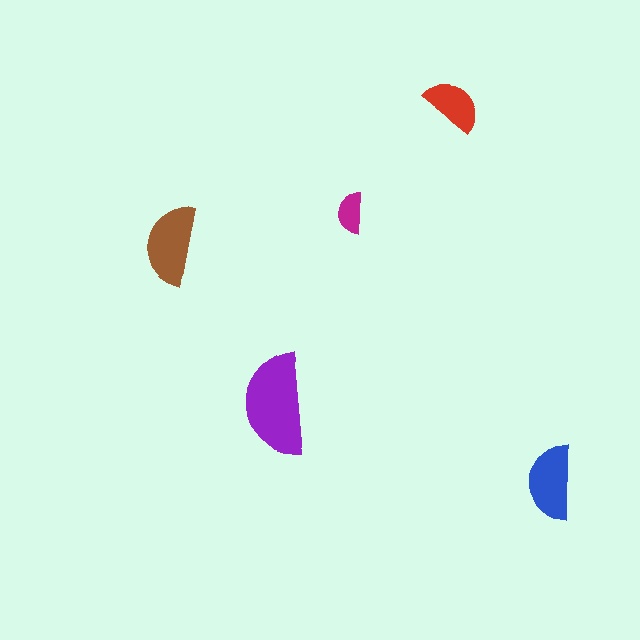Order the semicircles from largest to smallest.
the purple one, the brown one, the blue one, the red one, the magenta one.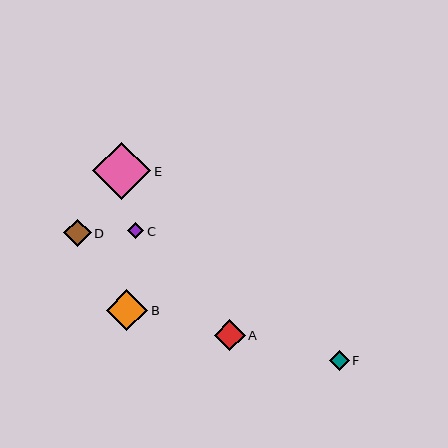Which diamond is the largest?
Diamond E is the largest with a size of approximately 58 pixels.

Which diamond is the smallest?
Diamond C is the smallest with a size of approximately 17 pixels.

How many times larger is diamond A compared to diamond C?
Diamond A is approximately 1.8 times the size of diamond C.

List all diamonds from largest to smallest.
From largest to smallest: E, B, A, D, F, C.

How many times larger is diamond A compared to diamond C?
Diamond A is approximately 1.8 times the size of diamond C.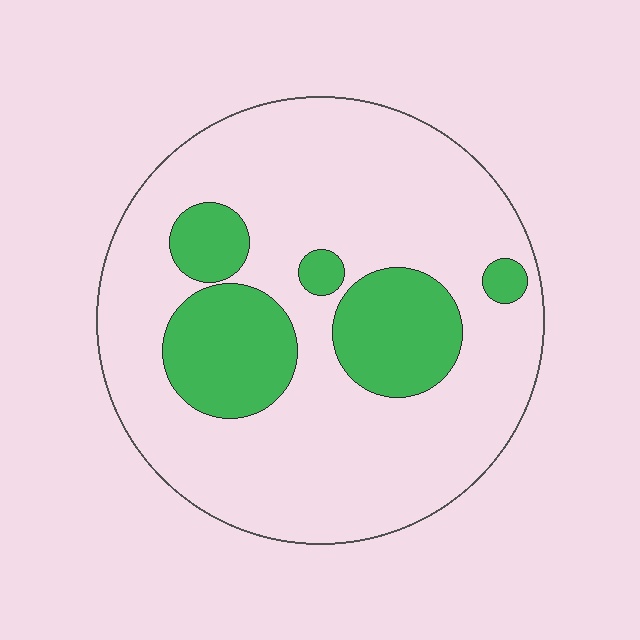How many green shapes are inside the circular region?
5.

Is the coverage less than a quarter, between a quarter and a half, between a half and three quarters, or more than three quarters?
Less than a quarter.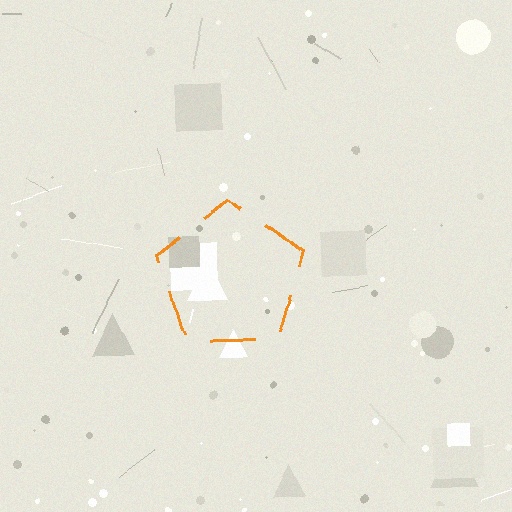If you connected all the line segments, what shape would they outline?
They would outline a pentagon.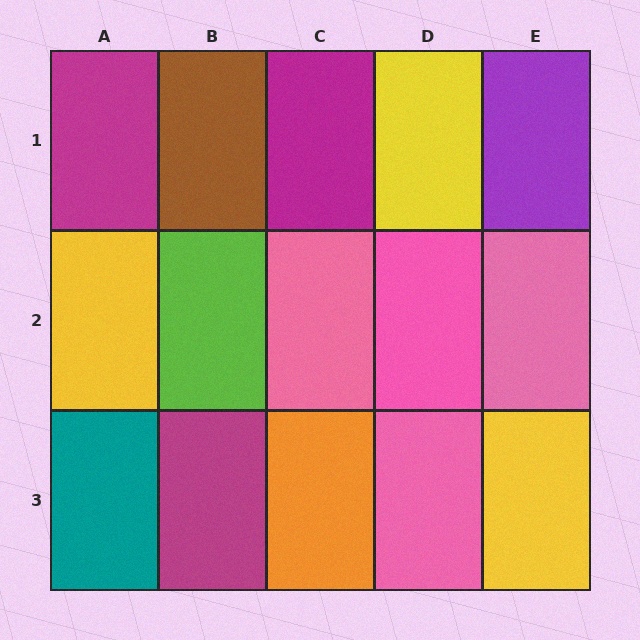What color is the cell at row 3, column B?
Magenta.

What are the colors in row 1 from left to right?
Magenta, brown, magenta, yellow, purple.